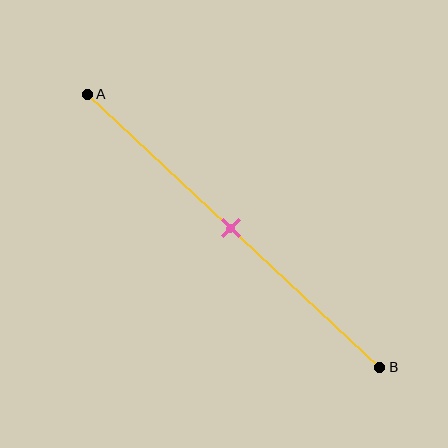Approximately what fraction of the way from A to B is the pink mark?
The pink mark is approximately 50% of the way from A to B.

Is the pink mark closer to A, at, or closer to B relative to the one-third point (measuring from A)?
The pink mark is closer to point B than the one-third point of segment AB.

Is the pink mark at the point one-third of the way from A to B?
No, the mark is at about 50% from A, not at the 33% one-third point.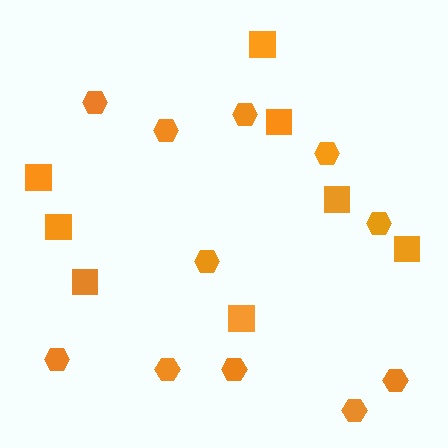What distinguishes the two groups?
There are 2 groups: one group of hexagons (11) and one group of squares (8).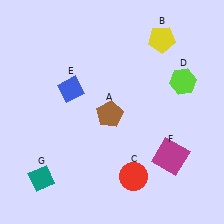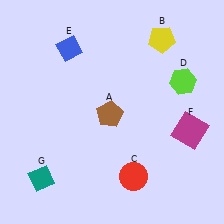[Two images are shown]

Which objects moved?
The objects that moved are: the blue diamond (E), the magenta square (F).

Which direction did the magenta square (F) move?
The magenta square (F) moved up.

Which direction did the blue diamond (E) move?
The blue diamond (E) moved up.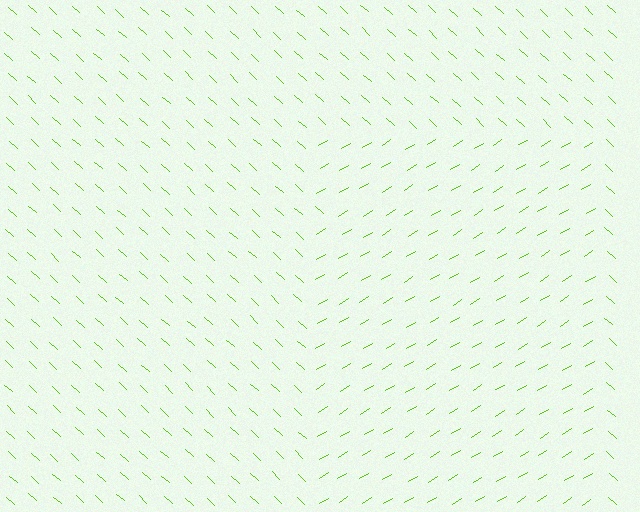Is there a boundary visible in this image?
Yes, there is a texture boundary formed by a change in line orientation.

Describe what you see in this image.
The image is filled with small lime line segments. A rectangle region in the image has lines oriented differently from the surrounding lines, creating a visible texture boundary.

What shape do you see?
I see a rectangle.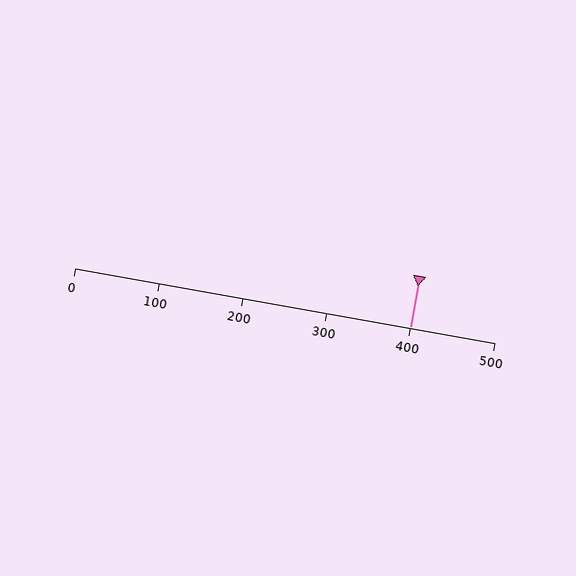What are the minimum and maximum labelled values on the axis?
The axis runs from 0 to 500.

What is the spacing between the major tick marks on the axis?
The major ticks are spaced 100 apart.